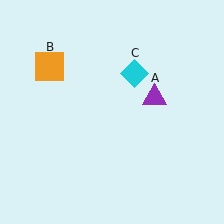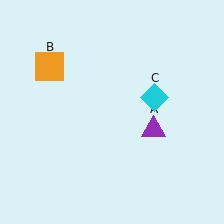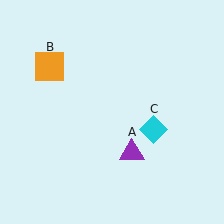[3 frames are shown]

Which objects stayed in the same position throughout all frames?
Orange square (object B) remained stationary.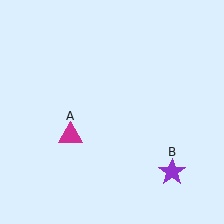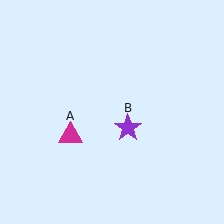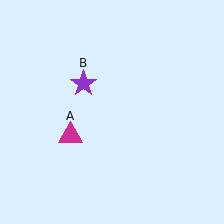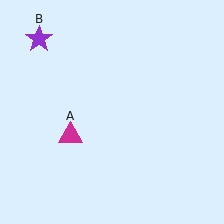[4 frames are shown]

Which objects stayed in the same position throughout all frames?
Magenta triangle (object A) remained stationary.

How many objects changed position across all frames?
1 object changed position: purple star (object B).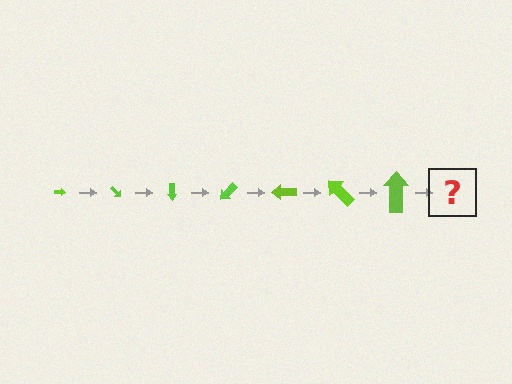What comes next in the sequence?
The next element should be an arrow, larger than the previous one and rotated 315 degrees from the start.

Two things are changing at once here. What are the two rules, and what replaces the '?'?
The two rules are that the arrow grows larger each step and it rotates 45 degrees each step. The '?' should be an arrow, larger than the previous one and rotated 315 degrees from the start.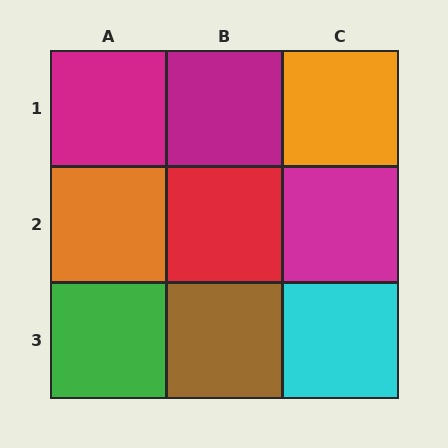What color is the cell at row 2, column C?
Magenta.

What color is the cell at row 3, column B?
Brown.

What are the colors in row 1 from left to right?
Magenta, magenta, orange.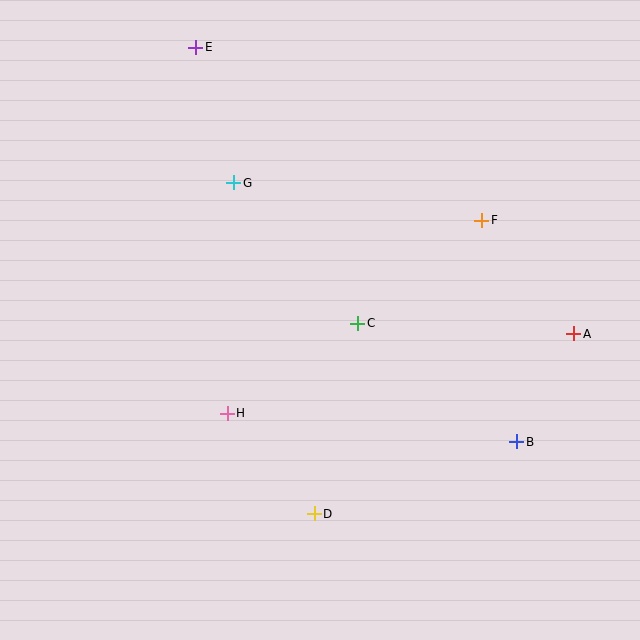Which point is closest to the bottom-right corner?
Point B is closest to the bottom-right corner.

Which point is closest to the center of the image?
Point C at (358, 323) is closest to the center.